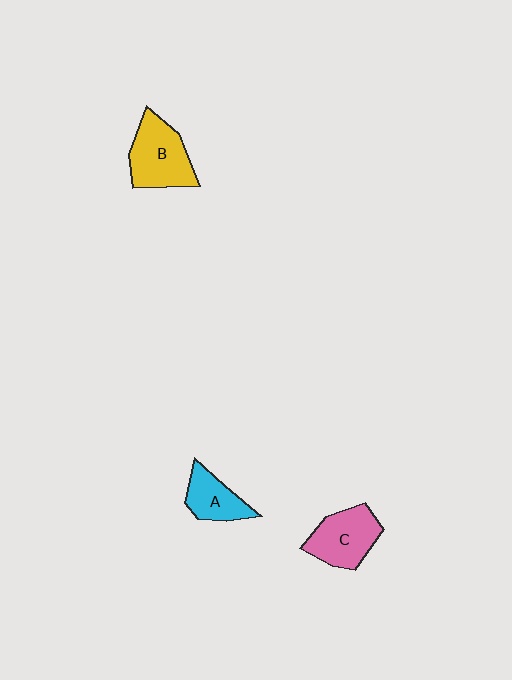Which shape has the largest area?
Shape B (yellow).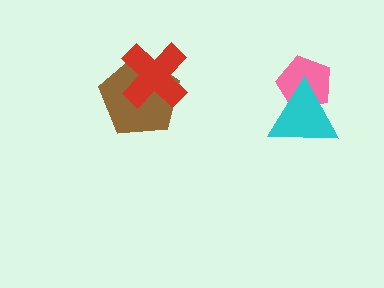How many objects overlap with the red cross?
1 object overlaps with the red cross.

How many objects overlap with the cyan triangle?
1 object overlaps with the cyan triangle.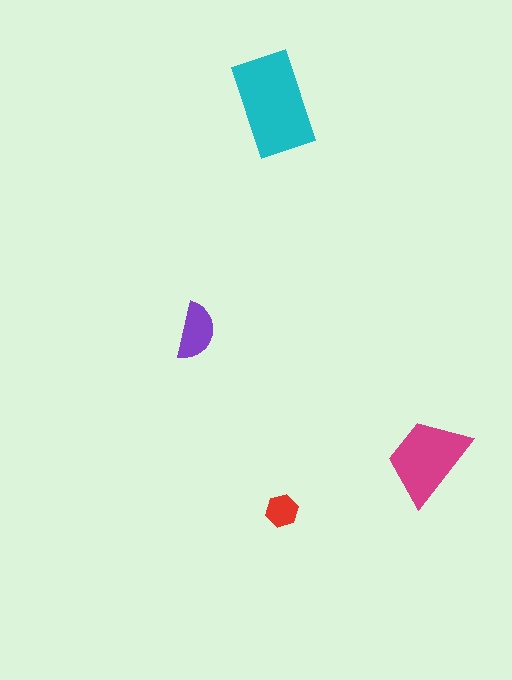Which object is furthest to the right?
The magenta trapezoid is rightmost.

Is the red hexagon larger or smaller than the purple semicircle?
Smaller.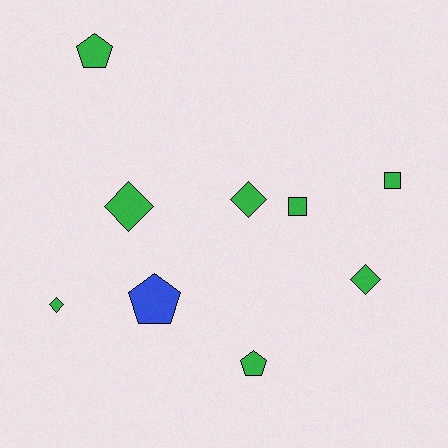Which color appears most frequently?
Green, with 8 objects.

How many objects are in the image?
There are 9 objects.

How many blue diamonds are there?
There are no blue diamonds.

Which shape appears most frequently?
Diamond, with 4 objects.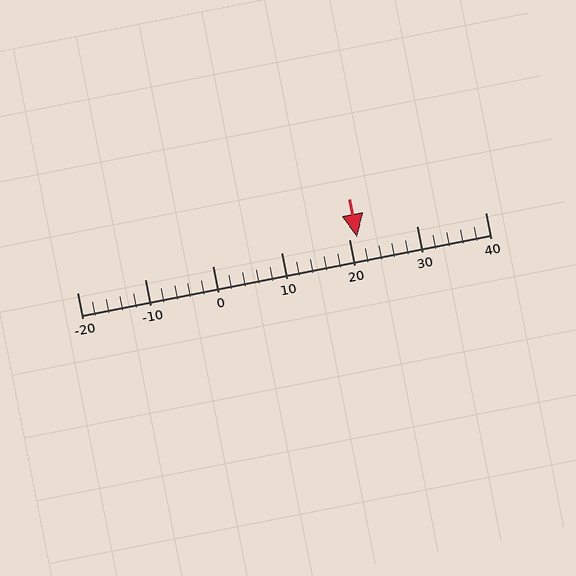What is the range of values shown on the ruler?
The ruler shows values from -20 to 40.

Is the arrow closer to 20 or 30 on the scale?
The arrow is closer to 20.